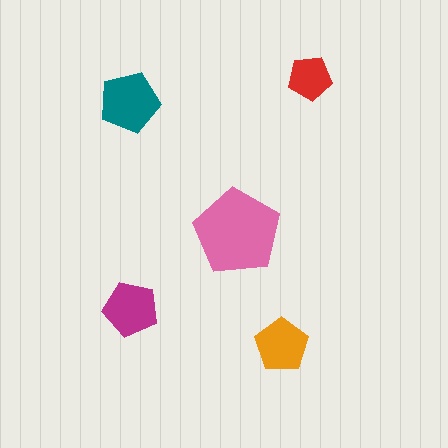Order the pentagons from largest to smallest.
the pink one, the teal one, the magenta one, the orange one, the red one.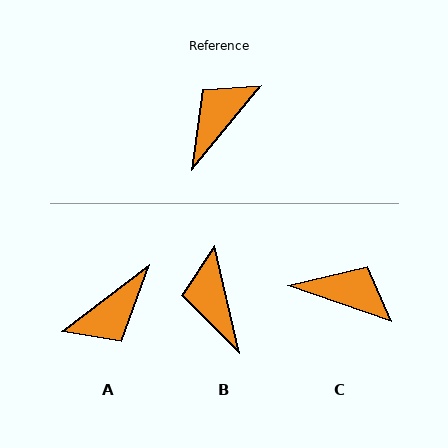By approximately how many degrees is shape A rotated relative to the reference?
Approximately 167 degrees counter-clockwise.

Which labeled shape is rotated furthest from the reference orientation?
A, about 167 degrees away.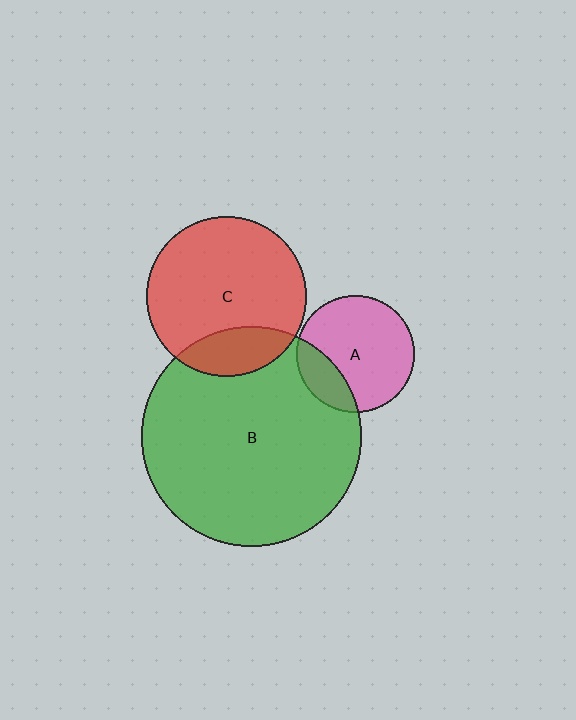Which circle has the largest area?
Circle B (green).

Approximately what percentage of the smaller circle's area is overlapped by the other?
Approximately 20%.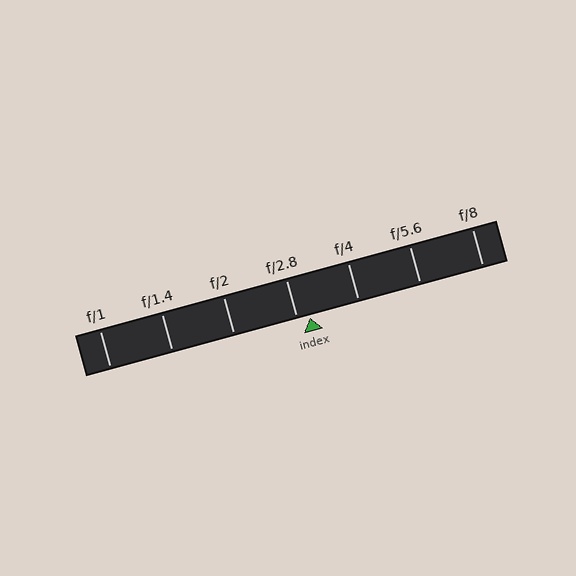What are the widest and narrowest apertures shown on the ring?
The widest aperture shown is f/1 and the narrowest is f/8.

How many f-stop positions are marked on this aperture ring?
There are 7 f-stop positions marked.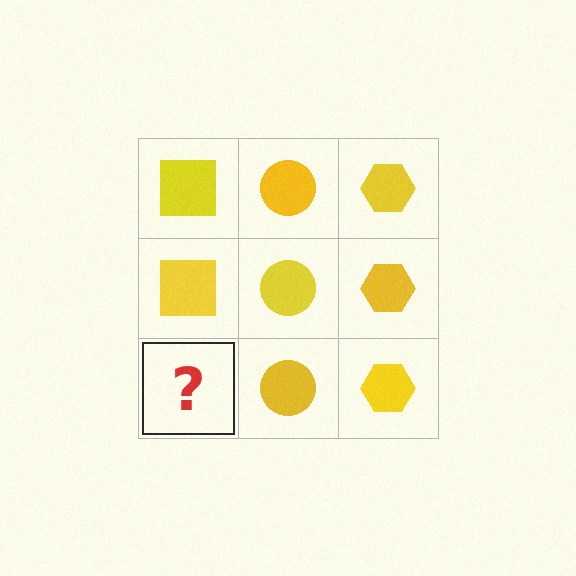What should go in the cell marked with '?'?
The missing cell should contain a yellow square.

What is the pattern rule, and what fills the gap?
The rule is that each column has a consistent shape. The gap should be filled with a yellow square.